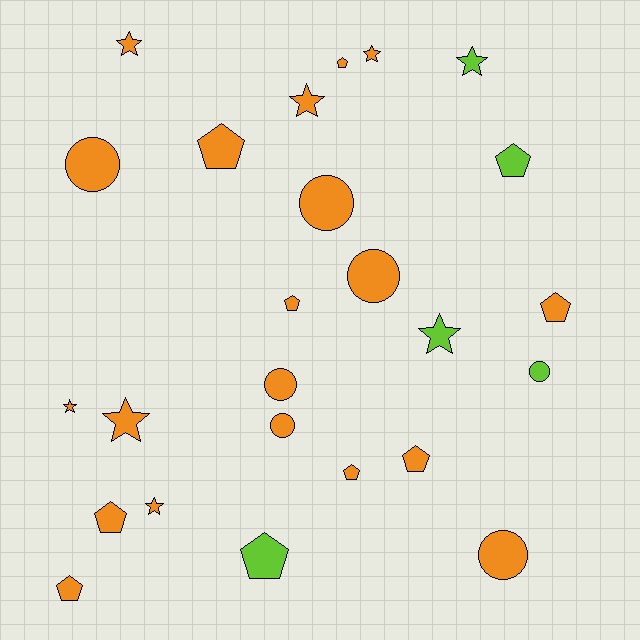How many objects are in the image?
There are 25 objects.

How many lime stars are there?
There are 2 lime stars.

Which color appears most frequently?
Orange, with 20 objects.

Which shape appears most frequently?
Pentagon, with 10 objects.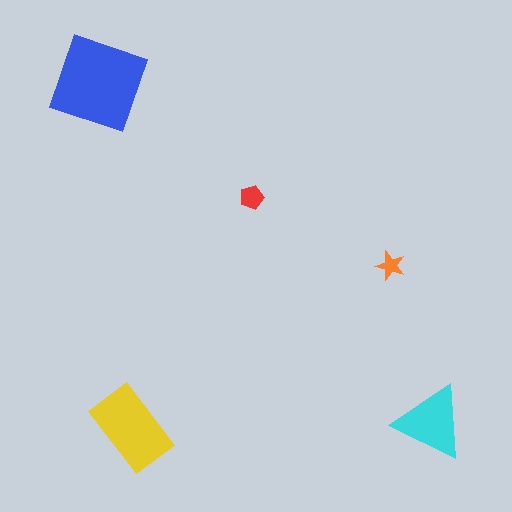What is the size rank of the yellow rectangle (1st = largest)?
2nd.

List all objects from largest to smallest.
The blue square, the yellow rectangle, the cyan triangle, the red pentagon, the orange star.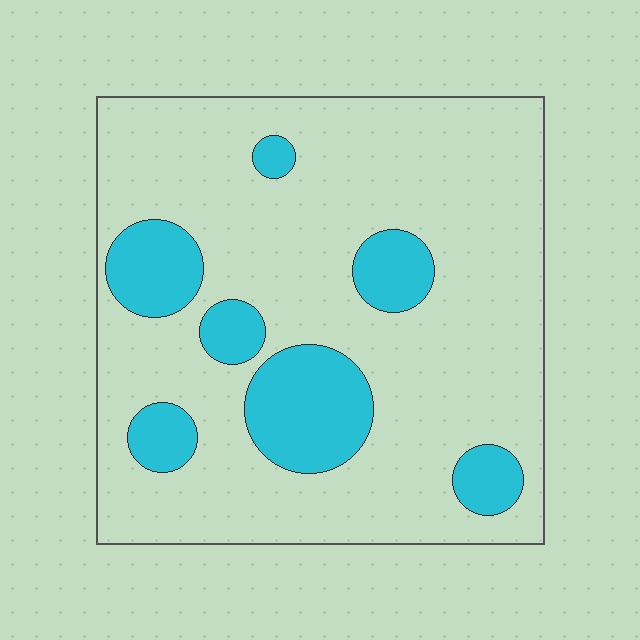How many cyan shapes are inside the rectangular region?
7.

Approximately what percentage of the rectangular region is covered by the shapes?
Approximately 20%.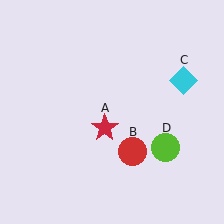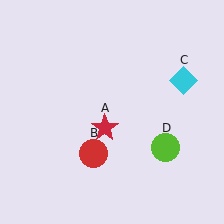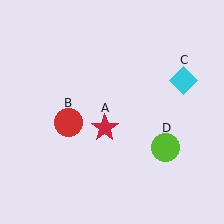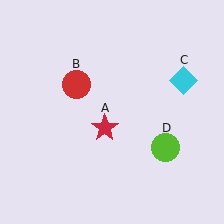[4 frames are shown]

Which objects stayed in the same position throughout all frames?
Red star (object A) and cyan diamond (object C) and lime circle (object D) remained stationary.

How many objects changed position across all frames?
1 object changed position: red circle (object B).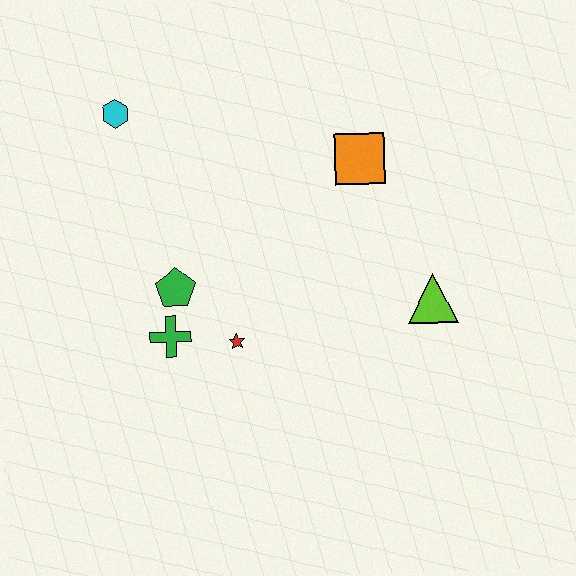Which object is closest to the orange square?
The lime triangle is closest to the orange square.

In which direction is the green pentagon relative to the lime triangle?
The green pentagon is to the left of the lime triangle.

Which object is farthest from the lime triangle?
The cyan hexagon is farthest from the lime triangle.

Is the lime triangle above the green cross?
Yes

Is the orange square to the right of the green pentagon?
Yes